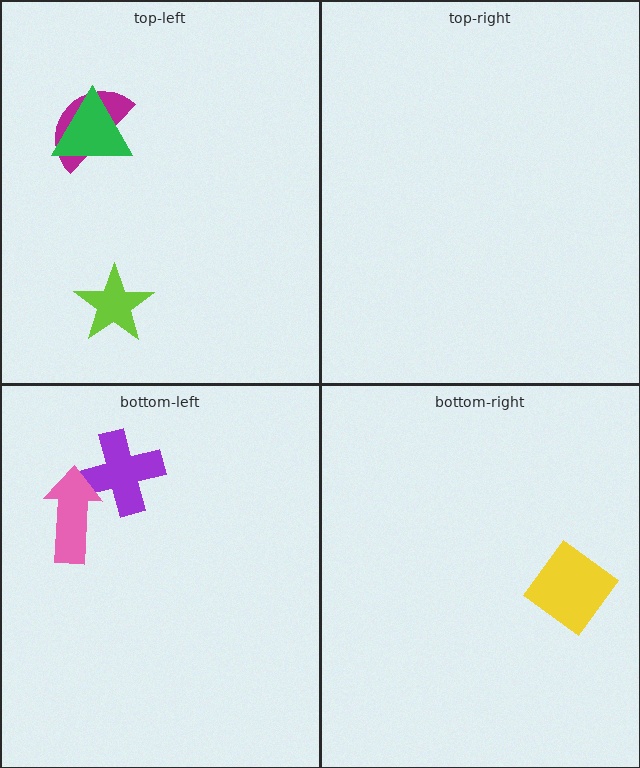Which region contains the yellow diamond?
The bottom-right region.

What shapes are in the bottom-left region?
The purple cross, the pink arrow.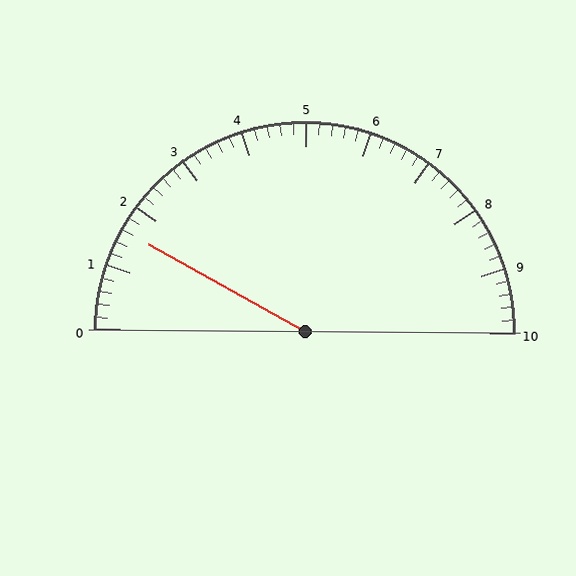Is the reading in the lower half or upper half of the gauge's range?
The reading is in the lower half of the range (0 to 10).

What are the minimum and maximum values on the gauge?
The gauge ranges from 0 to 10.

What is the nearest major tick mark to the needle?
The nearest major tick mark is 2.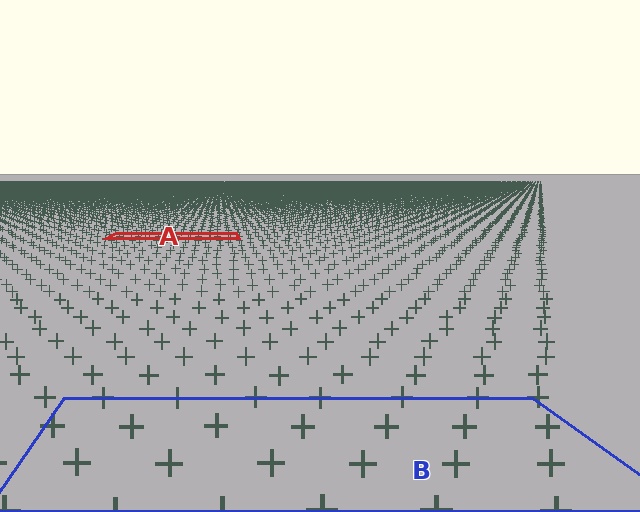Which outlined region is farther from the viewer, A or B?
Region A is farther from the viewer — the texture elements inside it appear smaller and more densely packed.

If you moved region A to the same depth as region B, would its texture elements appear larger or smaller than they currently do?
They would appear larger. At a closer depth, the same texture elements are projected at a bigger on-screen size.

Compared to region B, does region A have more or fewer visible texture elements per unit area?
Region A has more texture elements per unit area — they are packed more densely because it is farther away.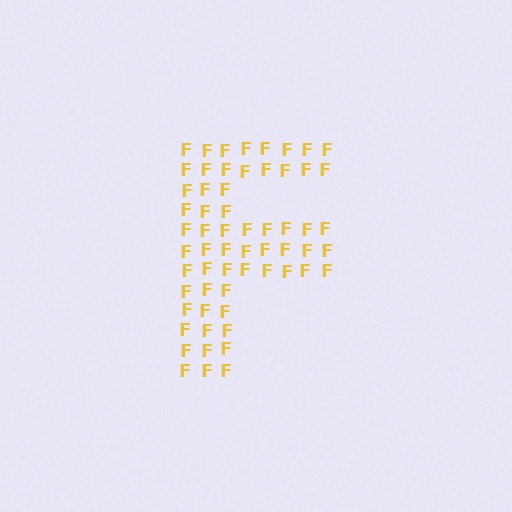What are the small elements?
The small elements are letter F's.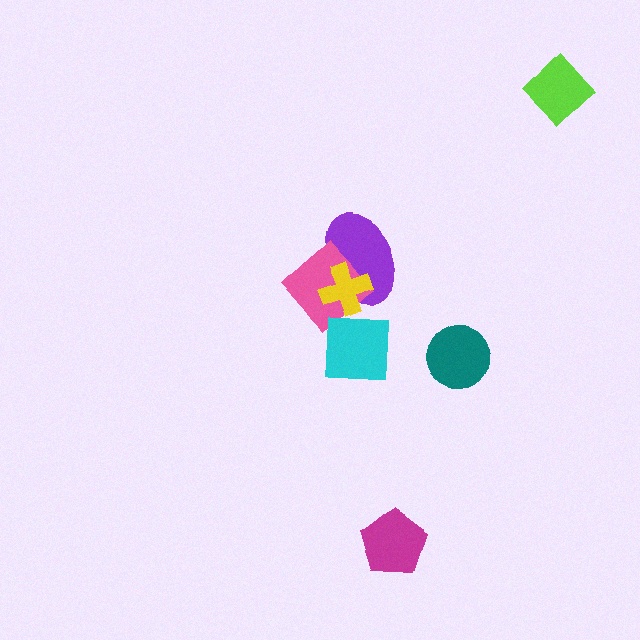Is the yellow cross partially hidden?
No, no other shape covers it.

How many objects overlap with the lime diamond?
0 objects overlap with the lime diamond.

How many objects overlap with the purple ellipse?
2 objects overlap with the purple ellipse.